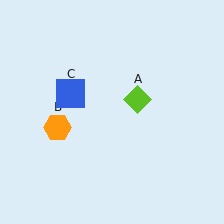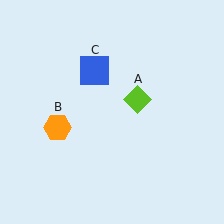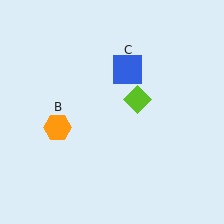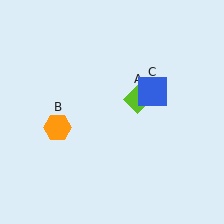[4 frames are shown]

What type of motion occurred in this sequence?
The blue square (object C) rotated clockwise around the center of the scene.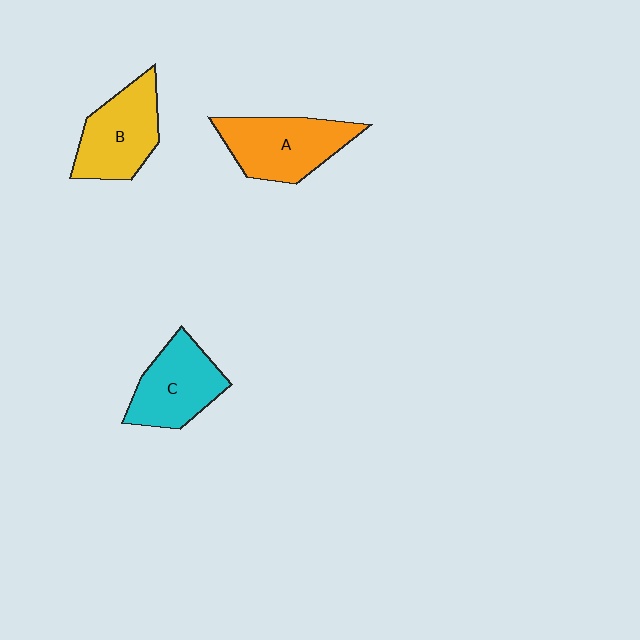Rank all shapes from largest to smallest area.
From largest to smallest: A (orange), B (yellow), C (cyan).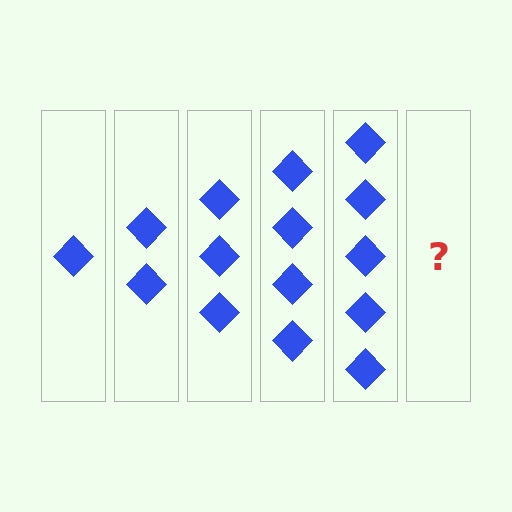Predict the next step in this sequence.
The next step is 6 diamonds.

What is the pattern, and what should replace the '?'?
The pattern is that each step adds one more diamond. The '?' should be 6 diamonds.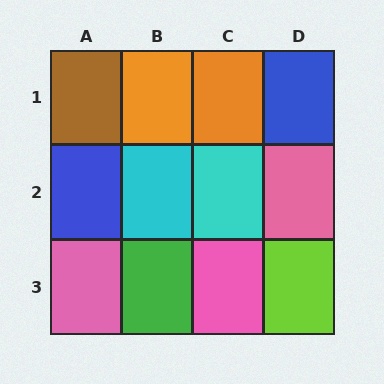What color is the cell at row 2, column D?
Pink.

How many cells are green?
1 cell is green.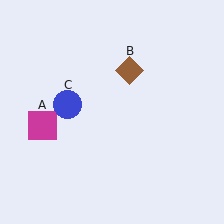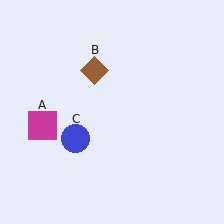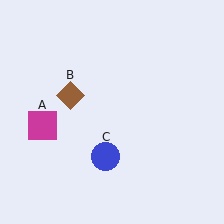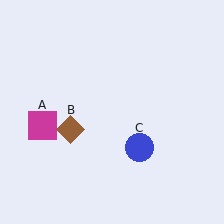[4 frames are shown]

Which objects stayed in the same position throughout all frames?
Magenta square (object A) remained stationary.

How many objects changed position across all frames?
2 objects changed position: brown diamond (object B), blue circle (object C).